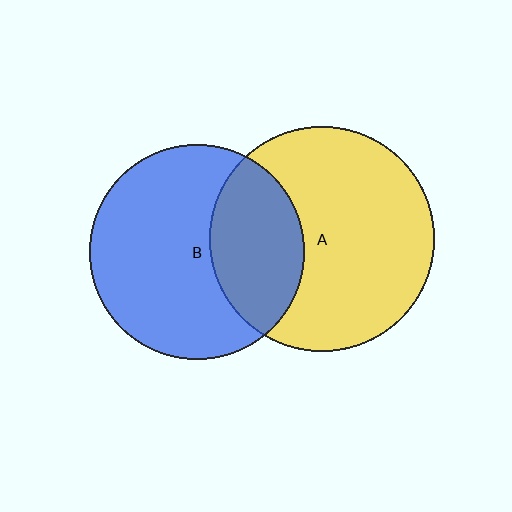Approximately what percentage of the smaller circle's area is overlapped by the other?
Approximately 35%.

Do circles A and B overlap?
Yes.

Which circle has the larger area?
Circle A (yellow).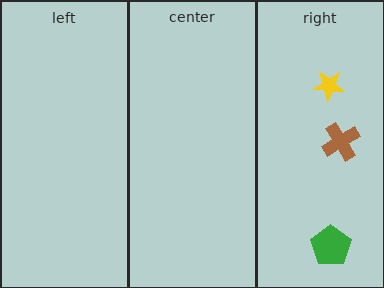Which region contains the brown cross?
The right region.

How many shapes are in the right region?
3.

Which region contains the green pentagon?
The right region.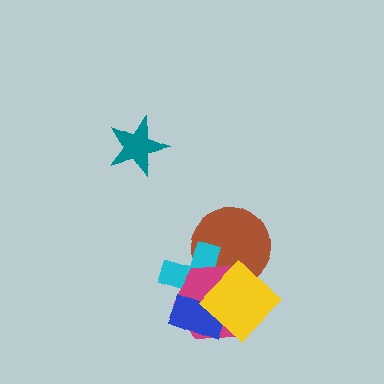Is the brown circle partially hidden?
Yes, it is partially covered by another shape.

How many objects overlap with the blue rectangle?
3 objects overlap with the blue rectangle.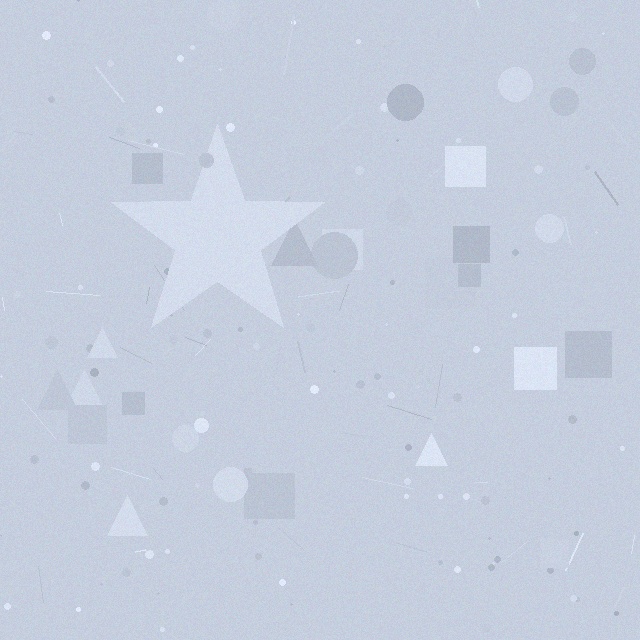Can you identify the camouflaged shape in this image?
The camouflaged shape is a star.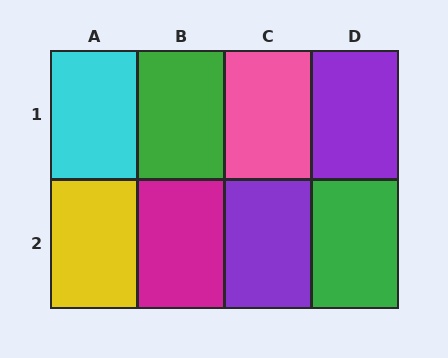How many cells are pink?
1 cell is pink.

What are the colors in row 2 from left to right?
Yellow, magenta, purple, green.